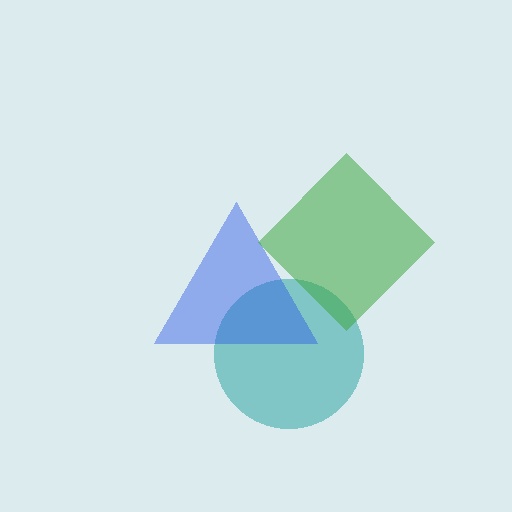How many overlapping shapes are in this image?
There are 3 overlapping shapes in the image.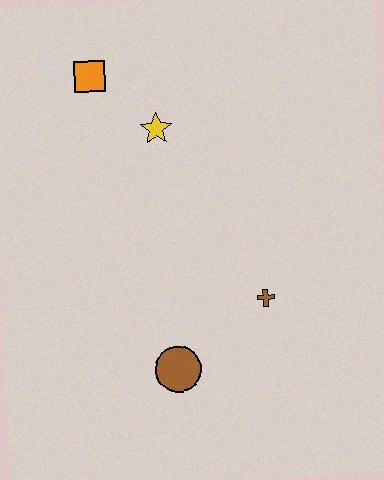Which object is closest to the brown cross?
The brown circle is closest to the brown cross.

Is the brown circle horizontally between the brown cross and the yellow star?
Yes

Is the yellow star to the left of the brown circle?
Yes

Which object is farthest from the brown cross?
The orange square is farthest from the brown cross.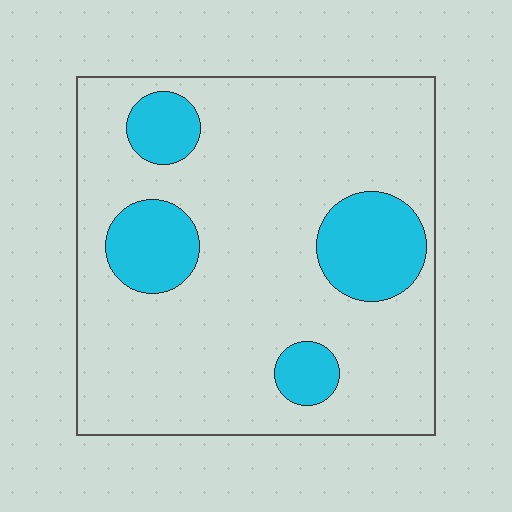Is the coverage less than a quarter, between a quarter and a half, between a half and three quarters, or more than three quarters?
Less than a quarter.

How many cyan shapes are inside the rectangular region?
4.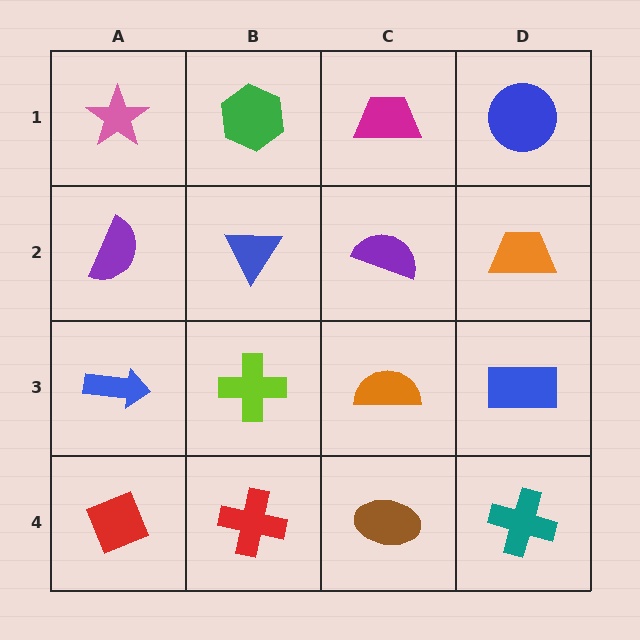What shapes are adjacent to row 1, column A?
A purple semicircle (row 2, column A), a green hexagon (row 1, column B).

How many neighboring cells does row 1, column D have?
2.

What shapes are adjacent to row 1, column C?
A purple semicircle (row 2, column C), a green hexagon (row 1, column B), a blue circle (row 1, column D).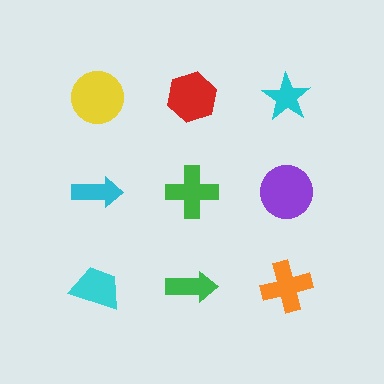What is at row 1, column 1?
A yellow circle.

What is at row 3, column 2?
A green arrow.